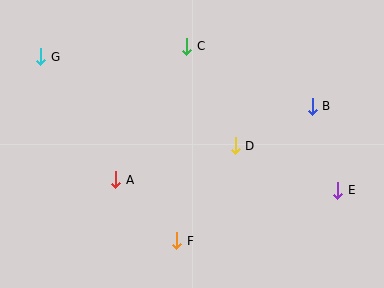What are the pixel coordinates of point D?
Point D is at (235, 146).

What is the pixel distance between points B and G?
The distance between B and G is 276 pixels.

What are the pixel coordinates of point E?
Point E is at (338, 190).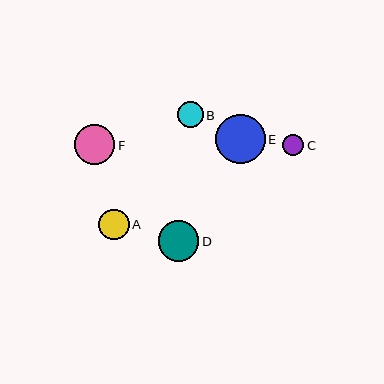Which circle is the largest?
Circle E is the largest with a size of approximately 50 pixels.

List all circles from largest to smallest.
From largest to smallest: E, D, F, A, B, C.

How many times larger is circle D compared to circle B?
Circle D is approximately 1.6 times the size of circle B.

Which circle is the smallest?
Circle C is the smallest with a size of approximately 21 pixels.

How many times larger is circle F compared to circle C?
Circle F is approximately 1.9 times the size of circle C.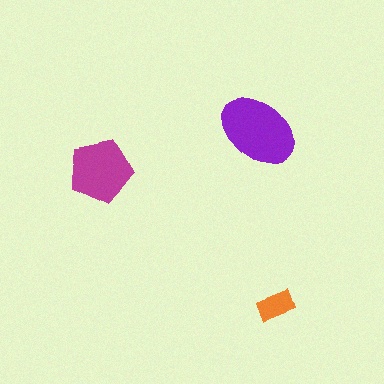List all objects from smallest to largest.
The orange rectangle, the magenta pentagon, the purple ellipse.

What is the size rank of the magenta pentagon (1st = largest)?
2nd.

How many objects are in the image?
There are 3 objects in the image.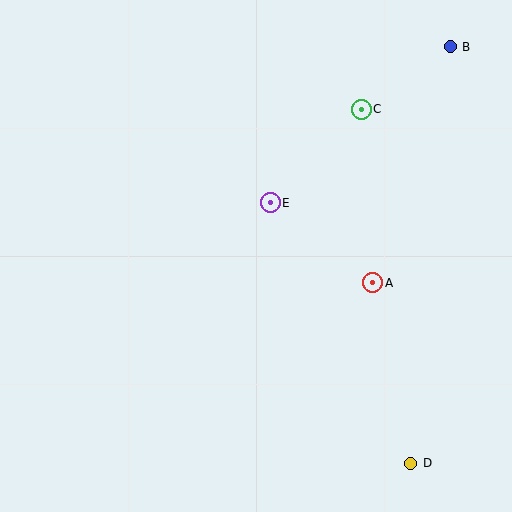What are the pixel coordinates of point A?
Point A is at (373, 283).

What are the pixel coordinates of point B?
Point B is at (450, 47).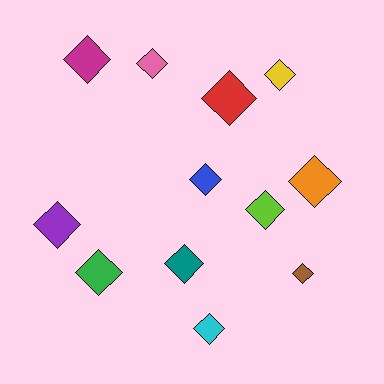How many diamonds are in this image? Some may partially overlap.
There are 12 diamonds.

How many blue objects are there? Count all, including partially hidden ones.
There is 1 blue object.